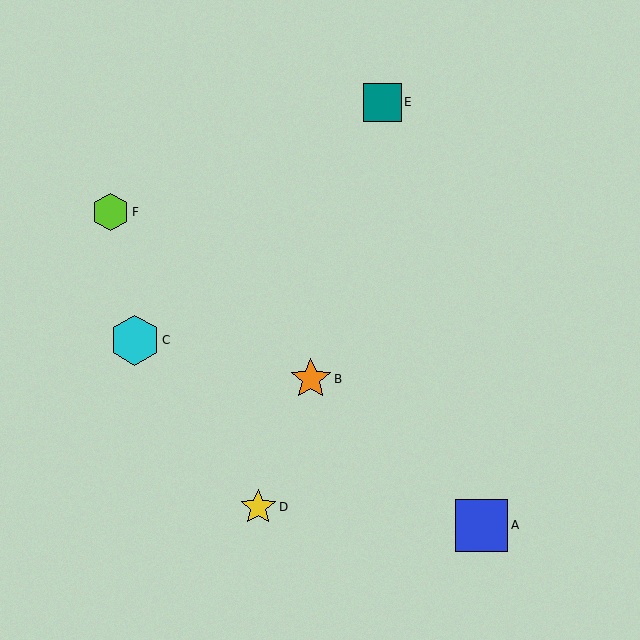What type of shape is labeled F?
Shape F is a lime hexagon.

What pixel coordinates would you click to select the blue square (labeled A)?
Click at (481, 525) to select the blue square A.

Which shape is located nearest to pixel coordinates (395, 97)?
The teal square (labeled E) at (382, 102) is nearest to that location.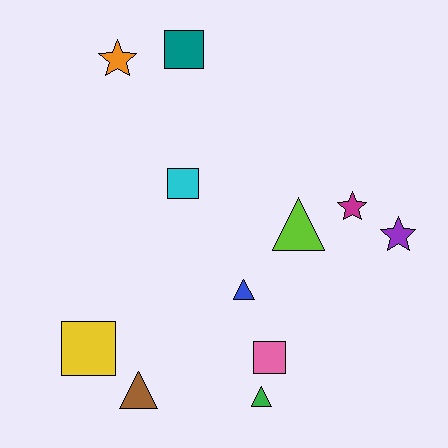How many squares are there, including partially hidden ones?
There are 4 squares.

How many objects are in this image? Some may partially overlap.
There are 11 objects.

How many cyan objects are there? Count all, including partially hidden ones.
There is 1 cyan object.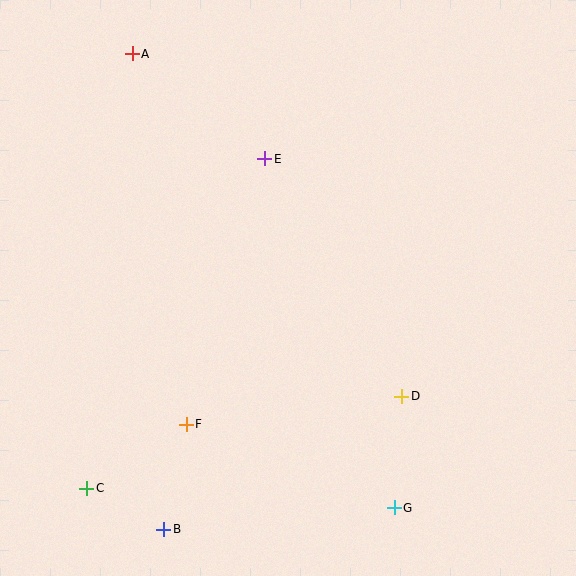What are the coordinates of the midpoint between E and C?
The midpoint between E and C is at (176, 323).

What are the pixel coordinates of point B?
Point B is at (164, 529).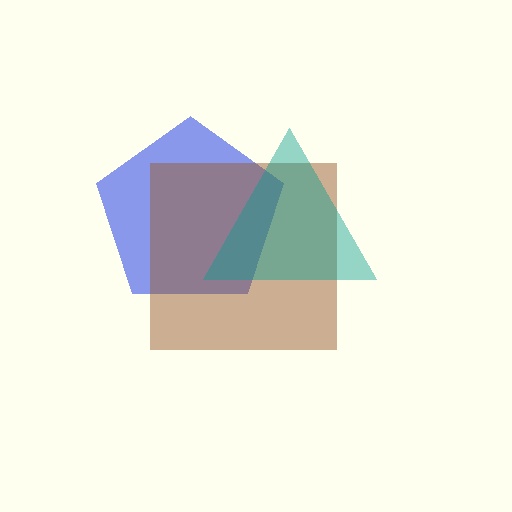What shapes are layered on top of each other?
The layered shapes are: a blue pentagon, a brown square, a teal triangle.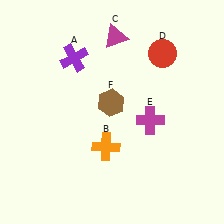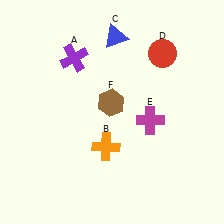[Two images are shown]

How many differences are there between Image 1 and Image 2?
There is 1 difference between the two images.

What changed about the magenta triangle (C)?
In Image 1, C is magenta. In Image 2, it changed to blue.